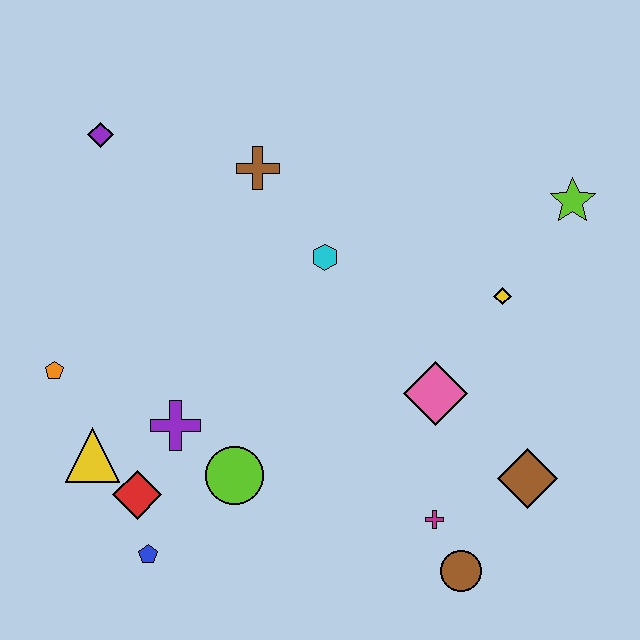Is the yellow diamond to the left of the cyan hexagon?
No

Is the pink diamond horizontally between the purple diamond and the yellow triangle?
No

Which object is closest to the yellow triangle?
The red diamond is closest to the yellow triangle.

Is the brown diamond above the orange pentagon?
No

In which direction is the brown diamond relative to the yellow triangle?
The brown diamond is to the right of the yellow triangle.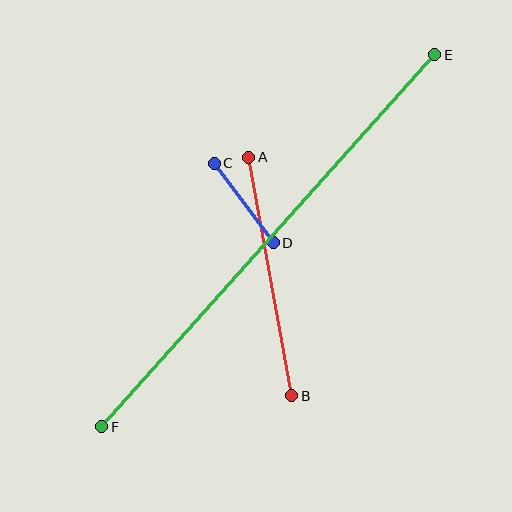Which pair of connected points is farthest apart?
Points E and F are farthest apart.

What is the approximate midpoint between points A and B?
The midpoint is at approximately (270, 276) pixels.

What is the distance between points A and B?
The distance is approximately 242 pixels.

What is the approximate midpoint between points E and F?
The midpoint is at approximately (268, 241) pixels.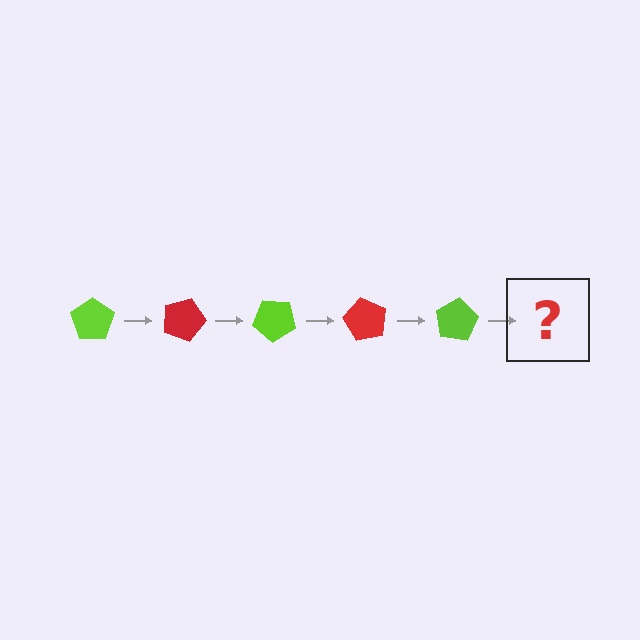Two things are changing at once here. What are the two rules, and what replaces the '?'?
The two rules are that it rotates 20 degrees each step and the color cycles through lime and red. The '?' should be a red pentagon, rotated 100 degrees from the start.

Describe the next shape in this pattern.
It should be a red pentagon, rotated 100 degrees from the start.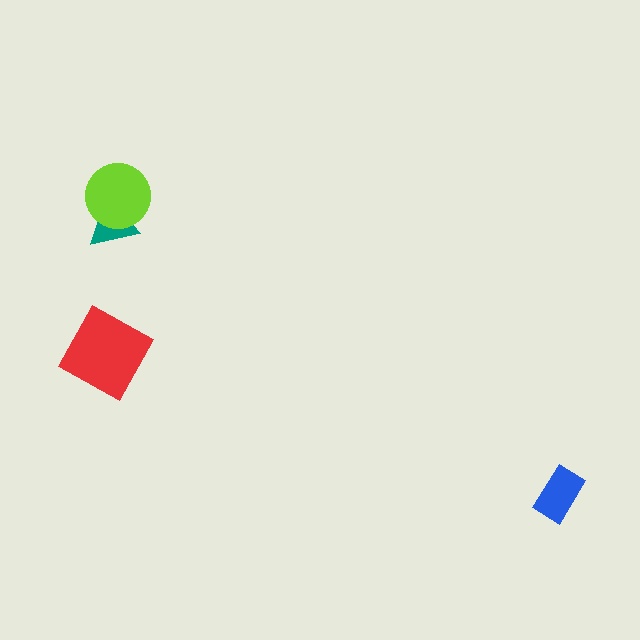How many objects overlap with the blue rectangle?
0 objects overlap with the blue rectangle.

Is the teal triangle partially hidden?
Yes, it is partially covered by another shape.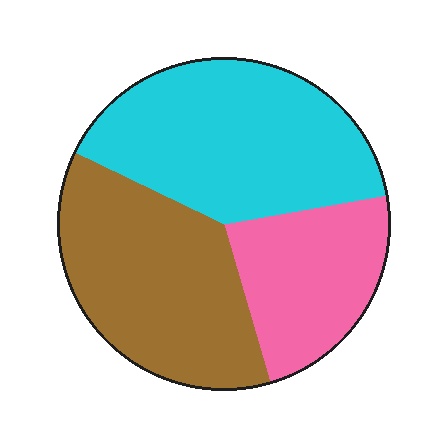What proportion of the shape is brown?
Brown covers about 35% of the shape.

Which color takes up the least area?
Pink, at roughly 25%.